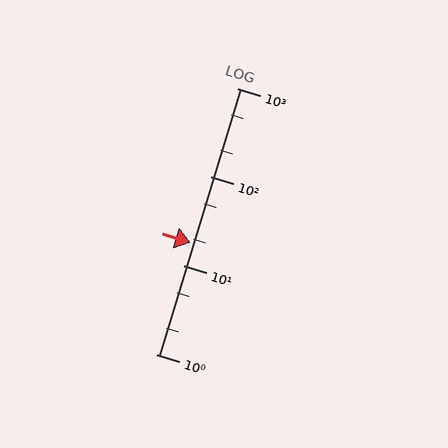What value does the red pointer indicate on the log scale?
The pointer indicates approximately 18.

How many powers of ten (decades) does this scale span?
The scale spans 3 decades, from 1 to 1000.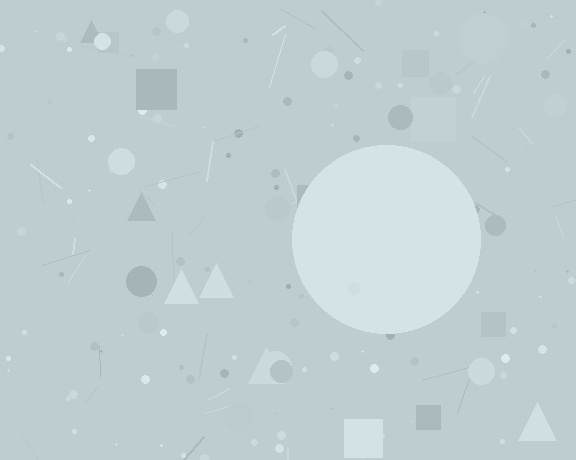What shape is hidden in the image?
A circle is hidden in the image.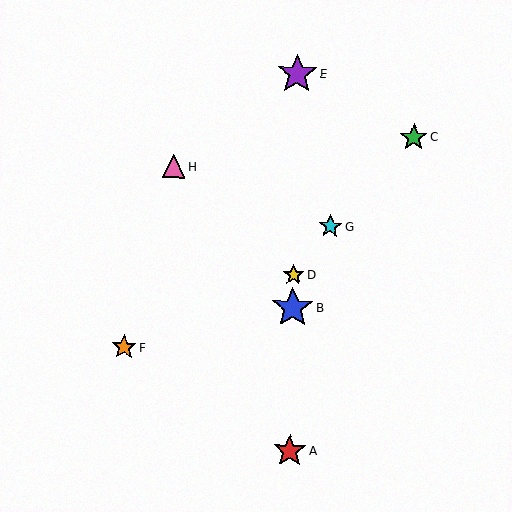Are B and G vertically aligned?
No, B is at x≈293 and G is at x≈330.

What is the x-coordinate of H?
Object H is at x≈174.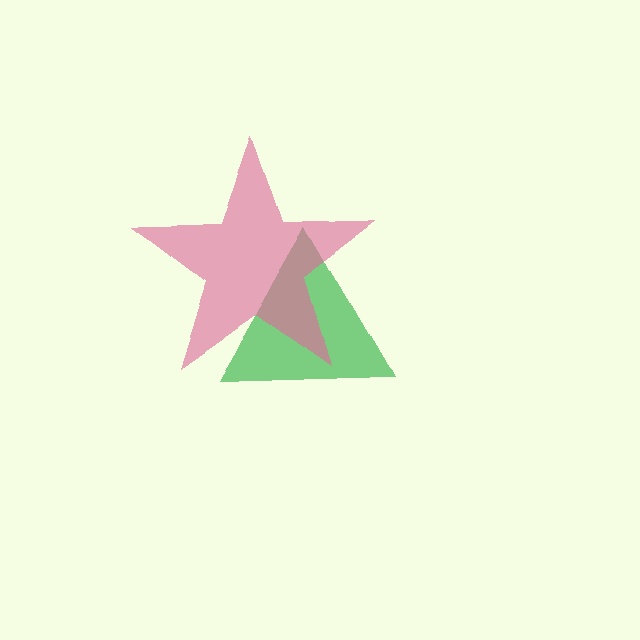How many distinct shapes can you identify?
There are 2 distinct shapes: a green triangle, a pink star.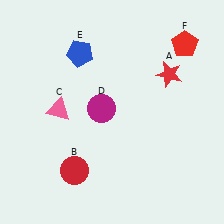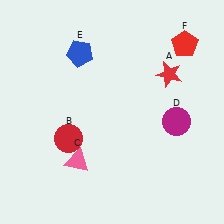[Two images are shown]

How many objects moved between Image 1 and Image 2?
3 objects moved between the two images.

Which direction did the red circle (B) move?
The red circle (B) moved up.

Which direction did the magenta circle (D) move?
The magenta circle (D) moved right.